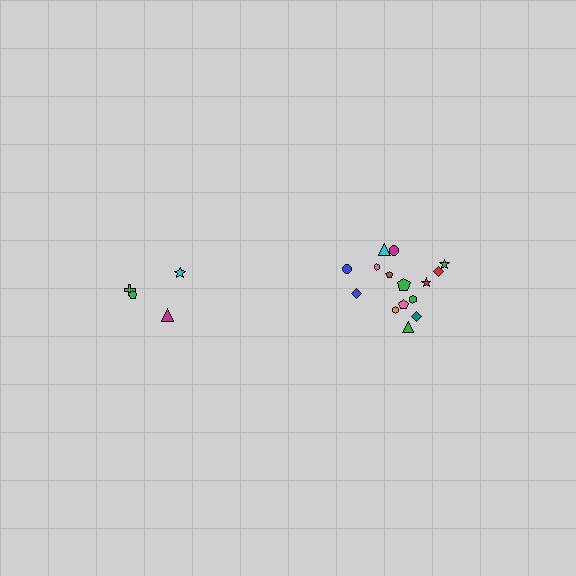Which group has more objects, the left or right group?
The right group.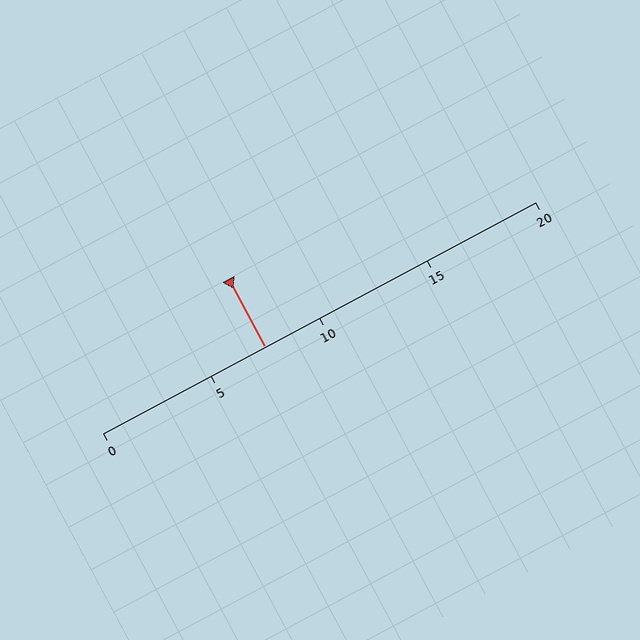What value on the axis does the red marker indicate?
The marker indicates approximately 7.5.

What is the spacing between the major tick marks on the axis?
The major ticks are spaced 5 apart.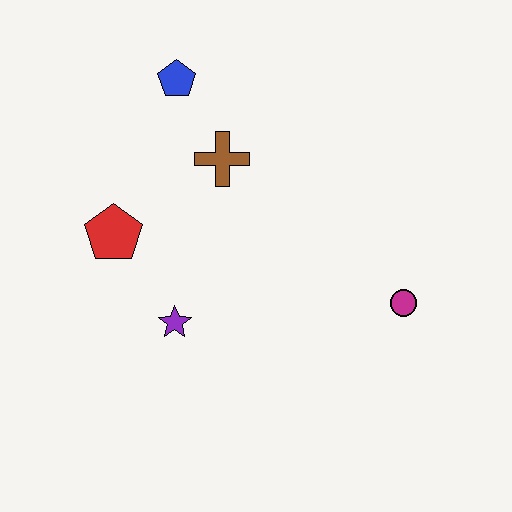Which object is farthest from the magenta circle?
The blue pentagon is farthest from the magenta circle.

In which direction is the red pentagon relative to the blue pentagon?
The red pentagon is below the blue pentagon.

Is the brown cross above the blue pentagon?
No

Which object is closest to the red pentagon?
The purple star is closest to the red pentagon.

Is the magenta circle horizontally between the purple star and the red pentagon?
No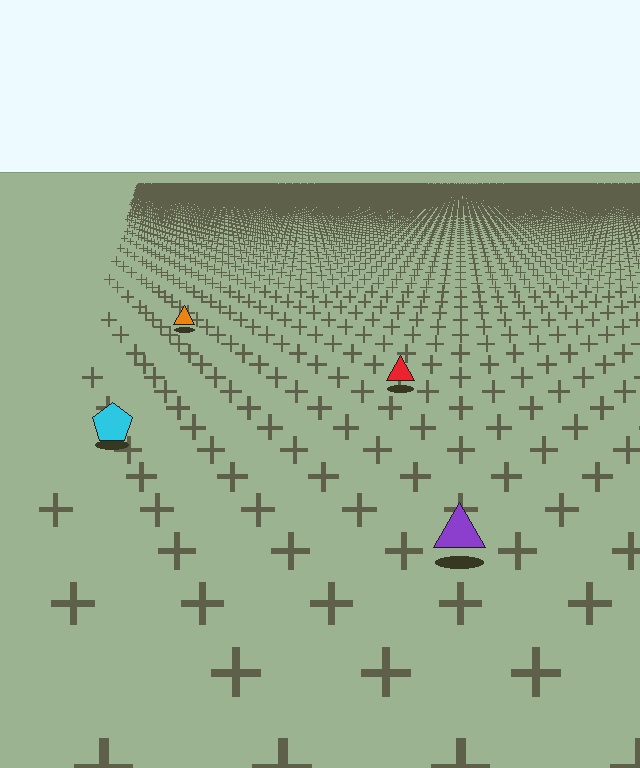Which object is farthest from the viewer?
The orange triangle is farthest from the viewer. It appears smaller and the ground texture around it is denser.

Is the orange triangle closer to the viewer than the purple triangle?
No. The purple triangle is closer — you can tell from the texture gradient: the ground texture is coarser near it.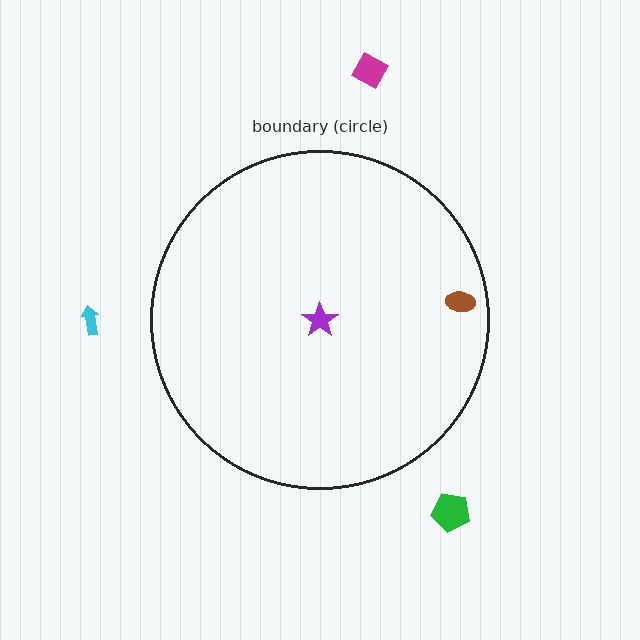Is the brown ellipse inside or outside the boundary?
Inside.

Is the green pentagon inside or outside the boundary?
Outside.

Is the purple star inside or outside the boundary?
Inside.